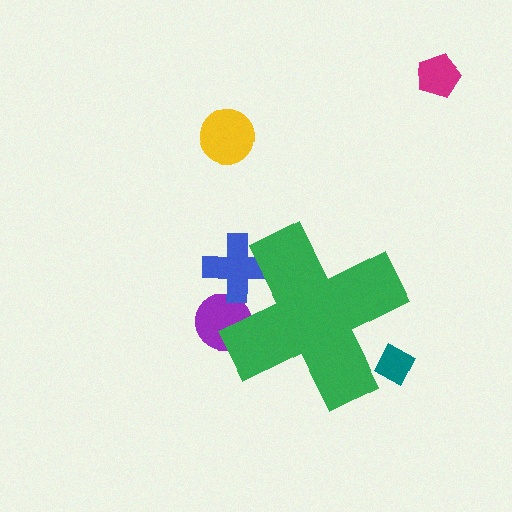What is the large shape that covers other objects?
A green cross.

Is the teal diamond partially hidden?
Yes, the teal diamond is partially hidden behind the green cross.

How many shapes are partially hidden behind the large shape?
3 shapes are partially hidden.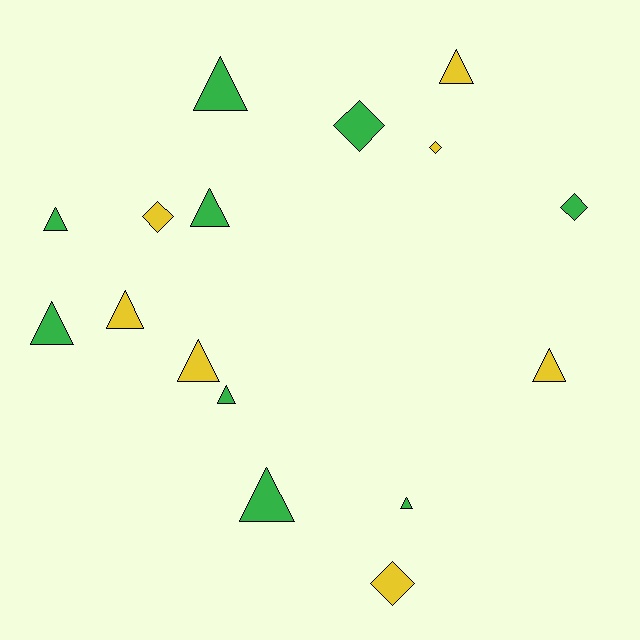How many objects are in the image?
There are 16 objects.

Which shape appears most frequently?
Triangle, with 11 objects.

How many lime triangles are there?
There are no lime triangles.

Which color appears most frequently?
Green, with 9 objects.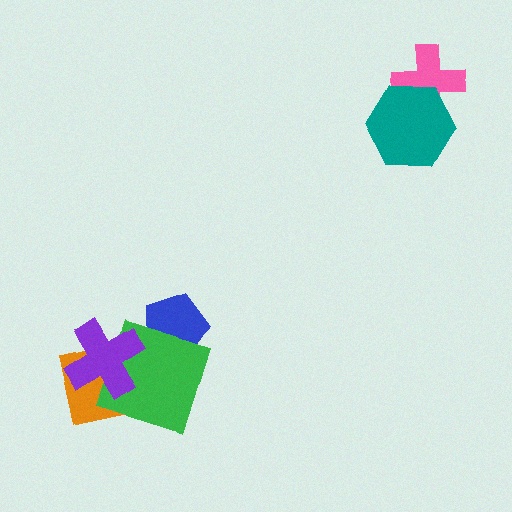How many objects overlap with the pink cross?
1 object overlaps with the pink cross.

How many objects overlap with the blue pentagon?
1 object overlaps with the blue pentagon.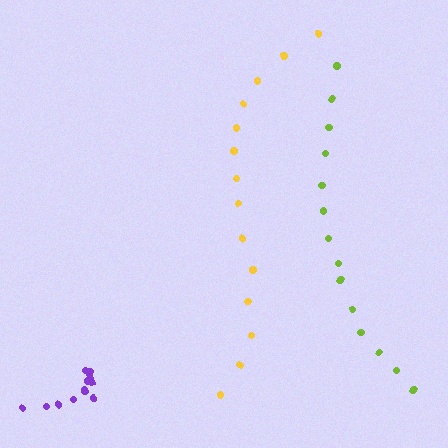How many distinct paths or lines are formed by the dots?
There are 3 distinct paths.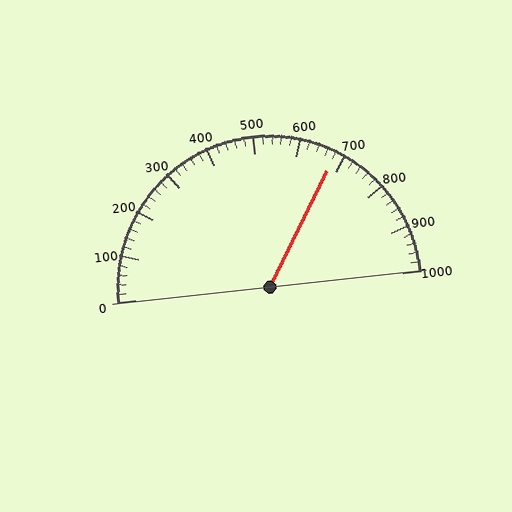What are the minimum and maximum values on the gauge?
The gauge ranges from 0 to 1000.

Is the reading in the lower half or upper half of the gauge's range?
The reading is in the upper half of the range (0 to 1000).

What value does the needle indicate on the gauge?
The needle indicates approximately 680.